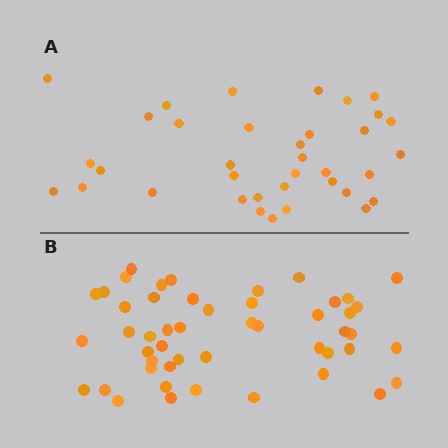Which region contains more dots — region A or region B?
Region B (the bottom region) has more dots.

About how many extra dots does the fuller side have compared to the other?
Region B has approximately 15 more dots than region A.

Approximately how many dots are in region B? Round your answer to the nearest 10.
About 50 dots. (The exact count is 49, which rounds to 50.)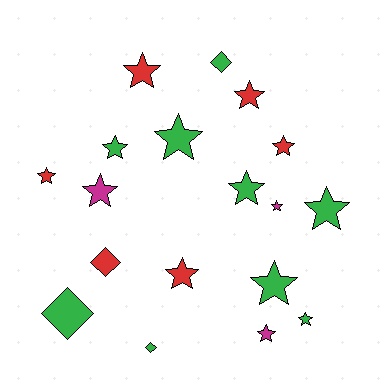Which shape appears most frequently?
Star, with 14 objects.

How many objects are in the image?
There are 18 objects.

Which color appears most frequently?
Green, with 9 objects.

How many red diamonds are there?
There is 1 red diamond.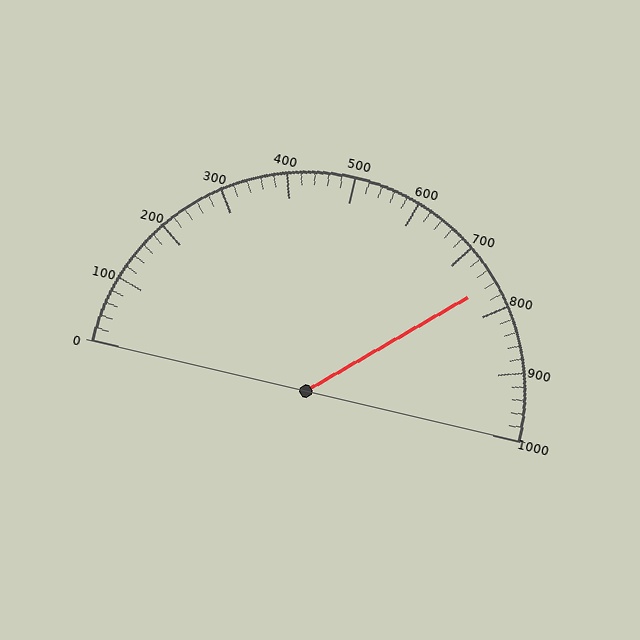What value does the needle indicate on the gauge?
The needle indicates approximately 760.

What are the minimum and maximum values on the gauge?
The gauge ranges from 0 to 1000.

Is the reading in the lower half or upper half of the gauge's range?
The reading is in the upper half of the range (0 to 1000).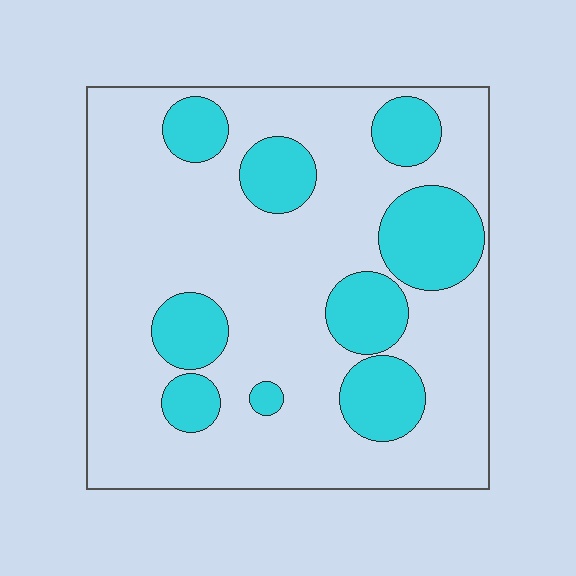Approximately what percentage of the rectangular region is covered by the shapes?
Approximately 25%.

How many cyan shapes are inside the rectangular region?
9.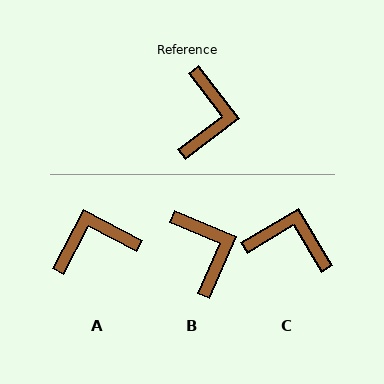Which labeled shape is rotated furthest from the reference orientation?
A, about 115 degrees away.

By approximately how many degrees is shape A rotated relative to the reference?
Approximately 115 degrees counter-clockwise.